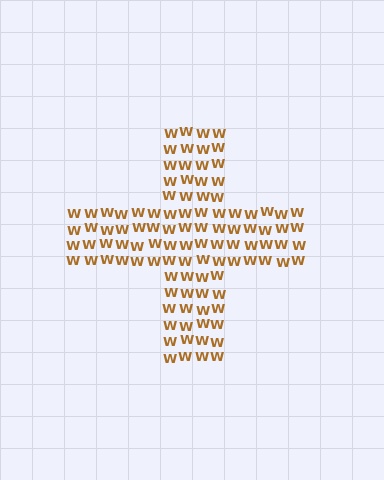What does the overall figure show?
The overall figure shows a cross.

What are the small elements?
The small elements are letter W's.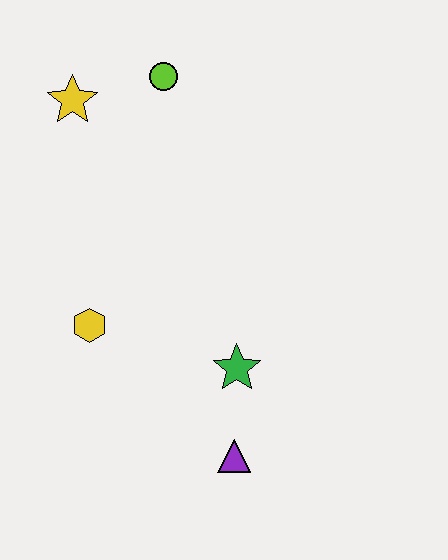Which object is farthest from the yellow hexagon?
The lime circle is farthest from the yellow hexagon.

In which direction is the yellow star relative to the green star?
The yellow star is above the green star.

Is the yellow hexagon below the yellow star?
Yes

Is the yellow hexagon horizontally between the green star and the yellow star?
Yes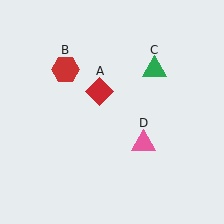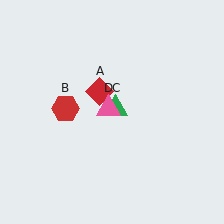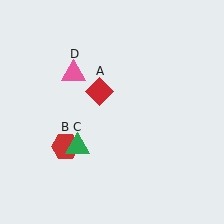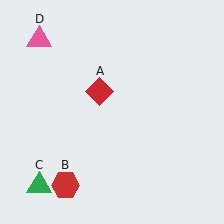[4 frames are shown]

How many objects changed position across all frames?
3 objects changed position: red hexagon (object B), green triangle (object C), pink triangle (object D).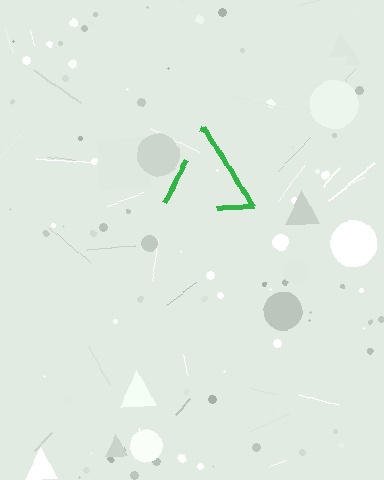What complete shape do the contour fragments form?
The contour fragments form a triangle.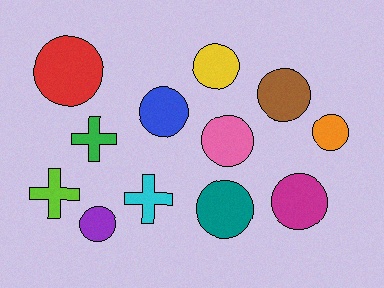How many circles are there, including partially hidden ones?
There are 9 circles.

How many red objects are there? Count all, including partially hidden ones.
There is 1 red object.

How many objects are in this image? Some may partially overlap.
There are 12 objects.